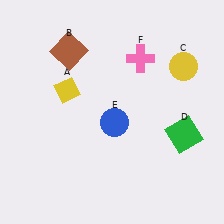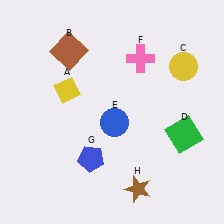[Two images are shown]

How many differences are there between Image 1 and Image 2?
There are 2 differences between the two images.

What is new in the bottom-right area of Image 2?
A brown star (H) was added in the bottom-right area of Image 2.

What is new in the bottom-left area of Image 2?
A blue pentagon (G) was added in the bottom-left area of Image 2.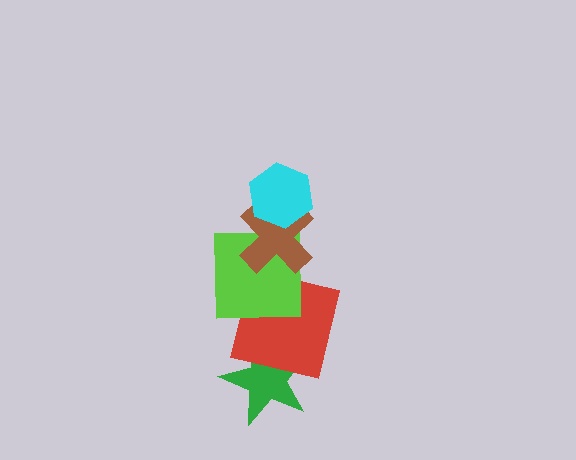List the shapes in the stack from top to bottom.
From top to bottom: the cyan hexagon, the brown cross, the lime square, the red square, the green star.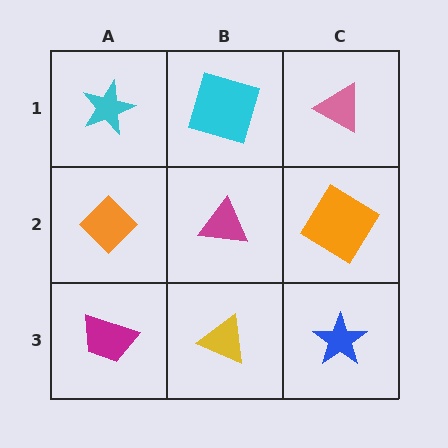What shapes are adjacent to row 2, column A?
A cyan star (row 1, column A), a magenta trapezoid (row 3, column A), a magenta triangle (row 2, column B).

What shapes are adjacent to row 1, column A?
An orange diamond (row 2, column A), a cyan square (row 1, column B).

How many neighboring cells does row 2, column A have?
3.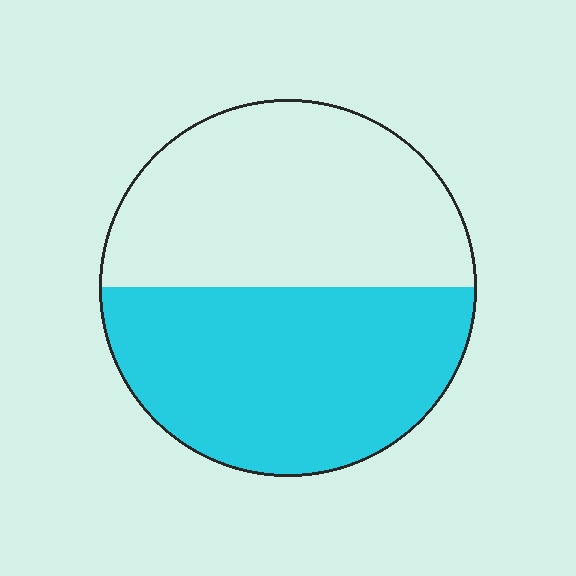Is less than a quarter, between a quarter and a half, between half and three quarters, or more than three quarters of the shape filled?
Between half and three quarters.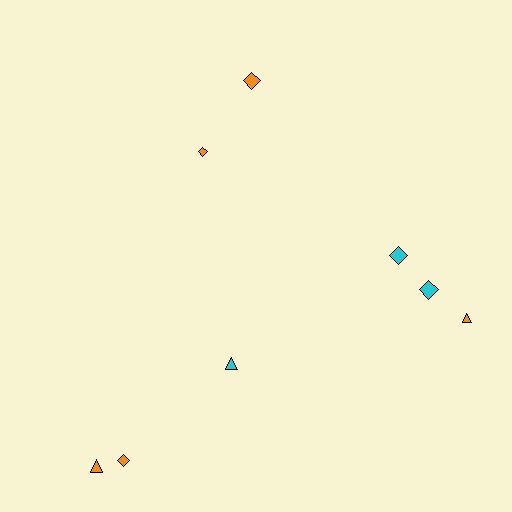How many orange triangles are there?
There are 2 orange triangles.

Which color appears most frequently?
Orange, with 5 objects.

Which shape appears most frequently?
Diamond, with 5 objects.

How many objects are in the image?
There are 8 objects.